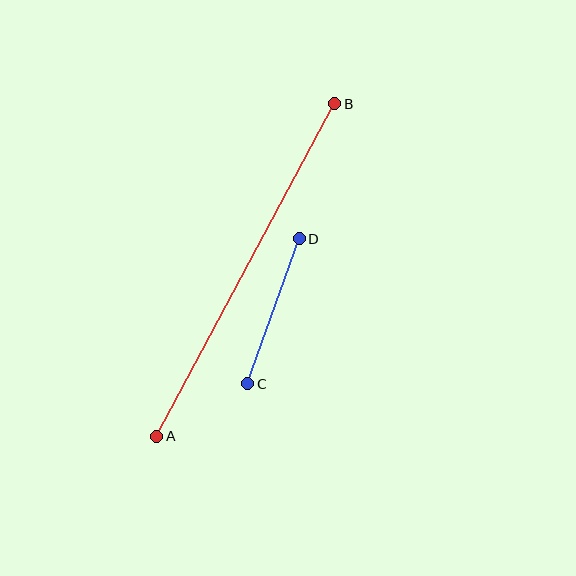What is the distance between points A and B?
The distance is approximately 377 pixels.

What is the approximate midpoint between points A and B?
The midpoint is at approximately (246, 270) pixels.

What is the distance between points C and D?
The distance is approximately 154 pixels.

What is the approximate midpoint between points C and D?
The midpoint is at approximately (274, 311) pixels.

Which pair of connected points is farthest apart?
Points A and B are farthest apart.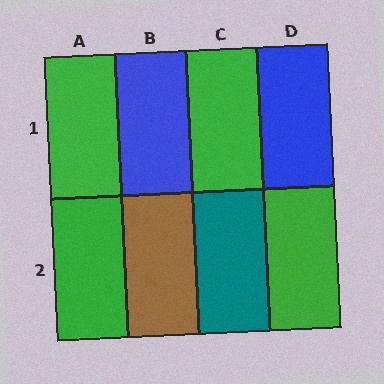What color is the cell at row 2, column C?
Teal.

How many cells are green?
4 cells are green.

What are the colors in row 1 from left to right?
Green, blue, green, blue.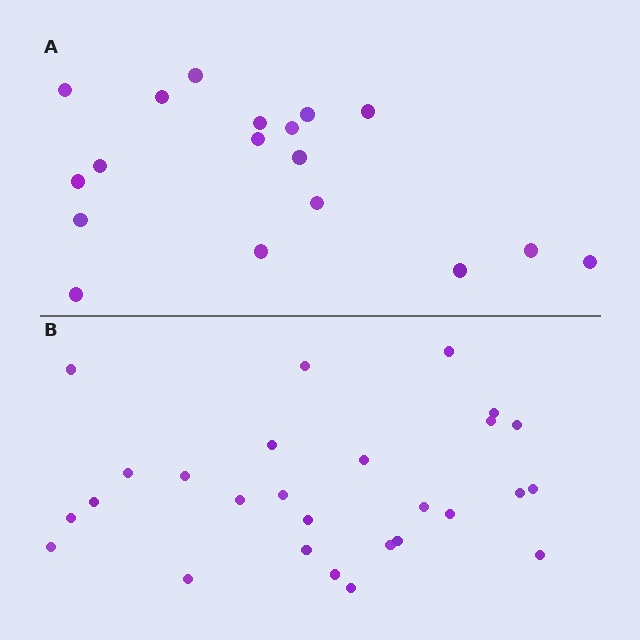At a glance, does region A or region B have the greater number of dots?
Region B (the bottom region) has more dots.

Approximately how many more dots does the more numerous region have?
Region B has roughly 8 or so more dots than region A.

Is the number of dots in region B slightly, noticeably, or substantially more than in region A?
Region B has substantially more. The ratio is roughly 1.5 to 1.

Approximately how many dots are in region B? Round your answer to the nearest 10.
About 30 dots. (The exact count is 27, which rounds to 30.)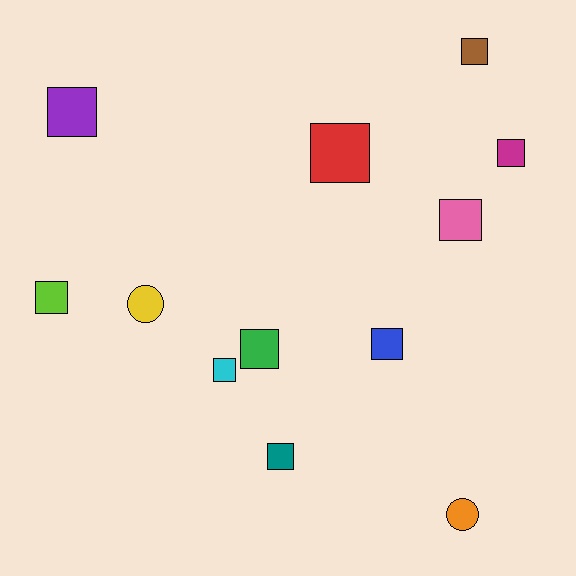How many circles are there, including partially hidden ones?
There are 2 circles.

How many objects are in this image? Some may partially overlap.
There are 12 objects.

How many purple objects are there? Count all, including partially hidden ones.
There is 1 purple object.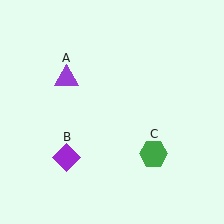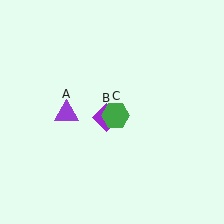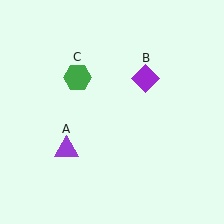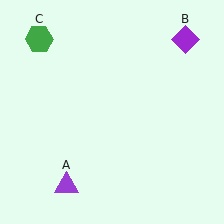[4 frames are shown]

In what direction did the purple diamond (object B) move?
The purple diamond (object B) moved up and to the right.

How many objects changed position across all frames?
3 objects changed position: purple triangle (object A), purple diamond (object B), green hexagon (object C).